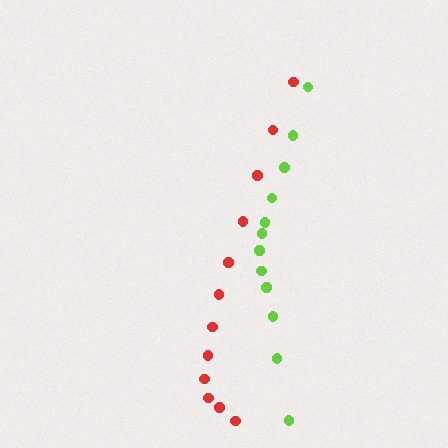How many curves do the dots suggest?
There are 2 distinct paths.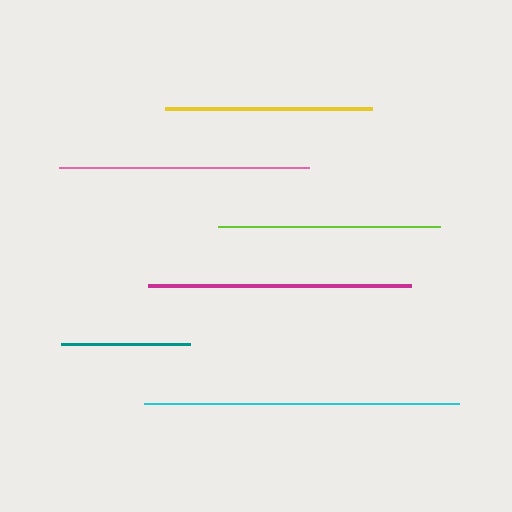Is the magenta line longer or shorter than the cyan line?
The cyan line is longer than the magenta line.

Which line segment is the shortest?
The teal line is the shortest at approximately 129 pixels.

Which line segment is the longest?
The cyan line is the longest at approximately 316 pixels.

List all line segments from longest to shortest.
From longest to shortest: cyan, magenta, pink, lime, yellow, teal.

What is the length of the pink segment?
The pink segment is approximately 250 pixels long.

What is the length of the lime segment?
The lime segment is approximately 222 pixels long.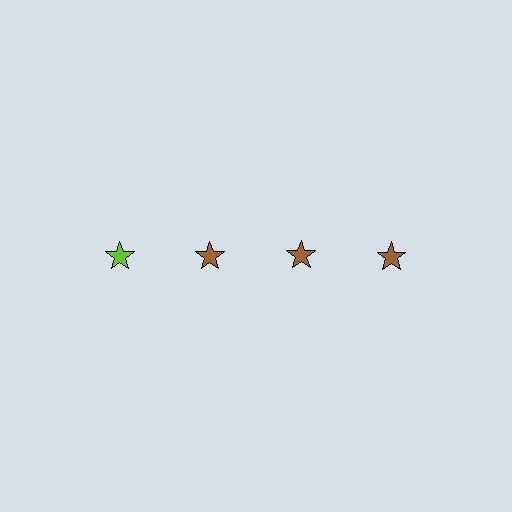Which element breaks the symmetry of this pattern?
The lime star in the top row, leftmost column breaks the symmetry. All other shapes are brown stars.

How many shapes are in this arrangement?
There are 4 shapes arranged in a grid pattern.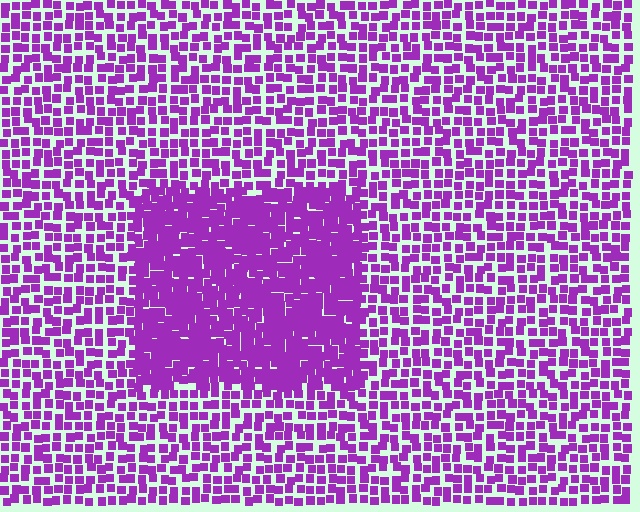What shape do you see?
I see a rectangle.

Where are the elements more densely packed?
The elements are more densely packed inside the rectangle boundary.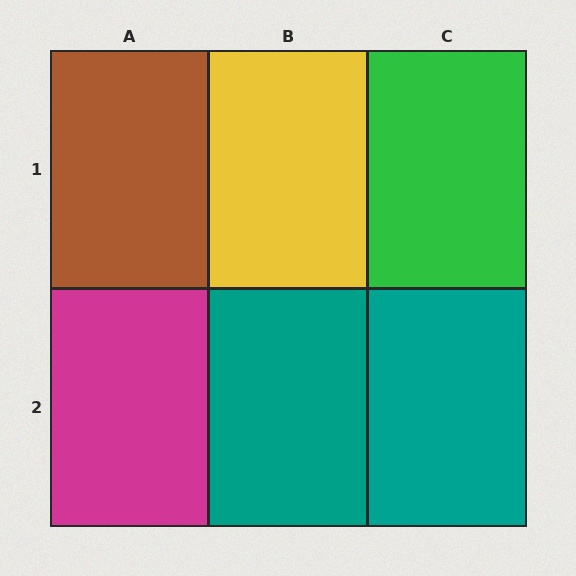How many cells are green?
1 cell is green.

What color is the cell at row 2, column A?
Magenta.